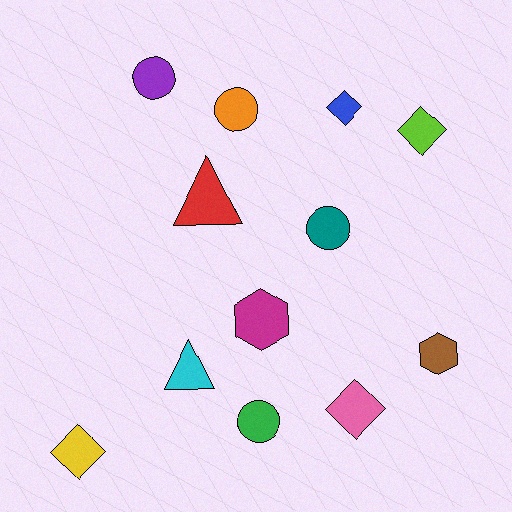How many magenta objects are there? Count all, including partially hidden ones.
There is 1 magenta object.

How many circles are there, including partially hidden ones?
There are 4 circles.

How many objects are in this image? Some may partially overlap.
There are 12 objects.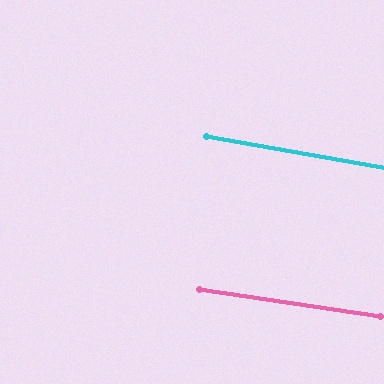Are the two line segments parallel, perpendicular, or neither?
Parallel — their directions differ by only 1.4°.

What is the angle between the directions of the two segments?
Approximately 1 degree.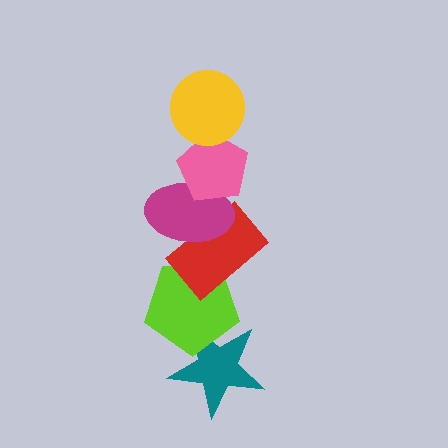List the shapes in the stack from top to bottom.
From top to bottom: the yellow circle, the pink pentagon, the magenta ellipse, the red rectangle, the lime pentagon, the teal star.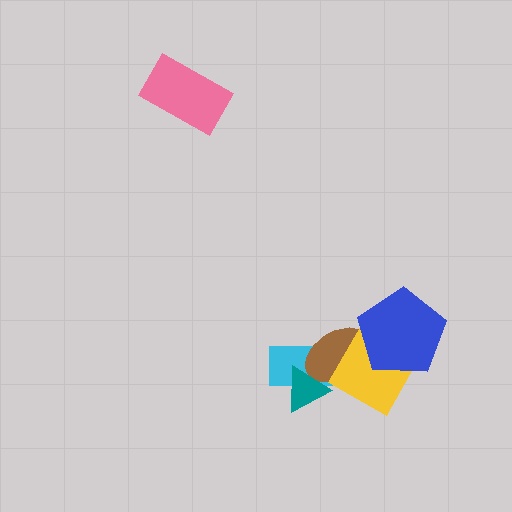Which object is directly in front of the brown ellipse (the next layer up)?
The teal triangle is directly in front of the brown ellipse.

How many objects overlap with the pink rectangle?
0 objects overlap with the pink rectangle.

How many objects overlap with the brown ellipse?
4 objects overlap with the brown ellipse.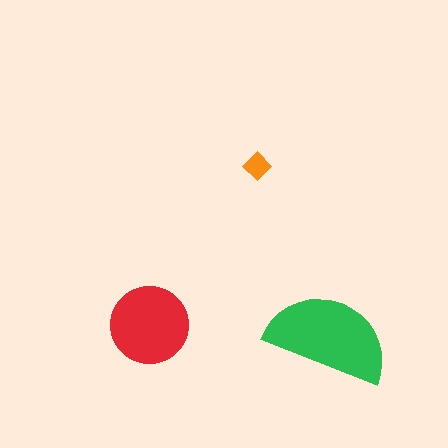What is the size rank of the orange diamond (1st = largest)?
3rd.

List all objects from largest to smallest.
The green semicircle, the red circle, the orange diamond.